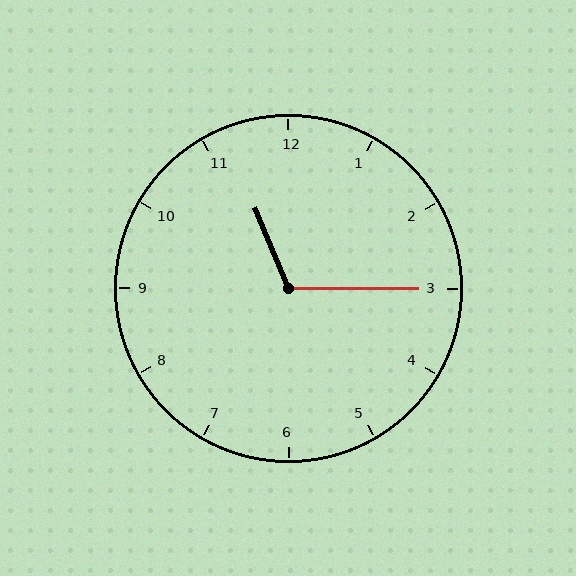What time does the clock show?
11:15.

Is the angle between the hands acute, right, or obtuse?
It is obtuse.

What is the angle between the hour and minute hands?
Approximately 112 degrees.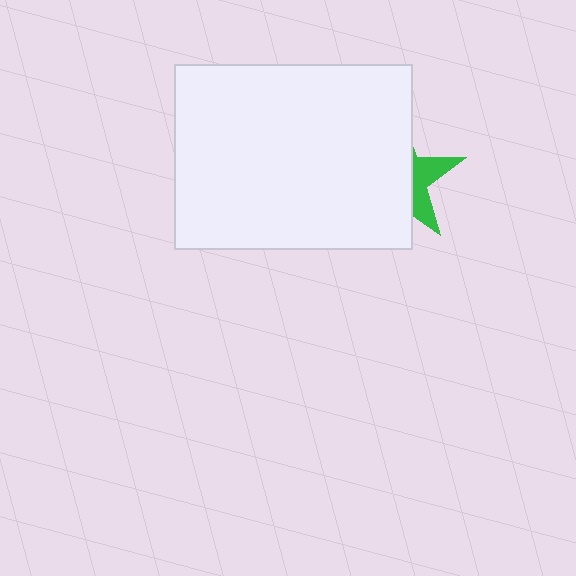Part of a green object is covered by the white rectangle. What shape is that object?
It is a star.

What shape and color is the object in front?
The object in front is a white rectangle.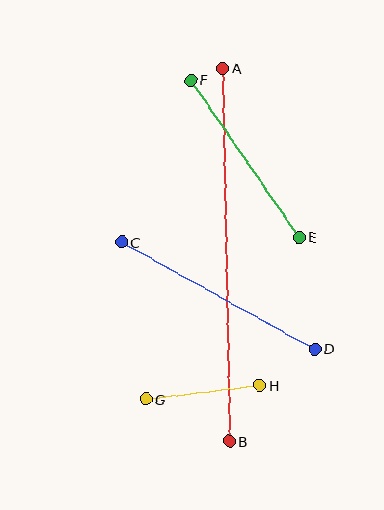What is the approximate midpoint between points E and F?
The midpoint is at approximately (245, 159) pixels.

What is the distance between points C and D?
The distance is approximately 221 pixels.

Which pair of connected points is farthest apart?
Points A and B are farthest apart.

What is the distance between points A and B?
The distance is approximately 373 pixels.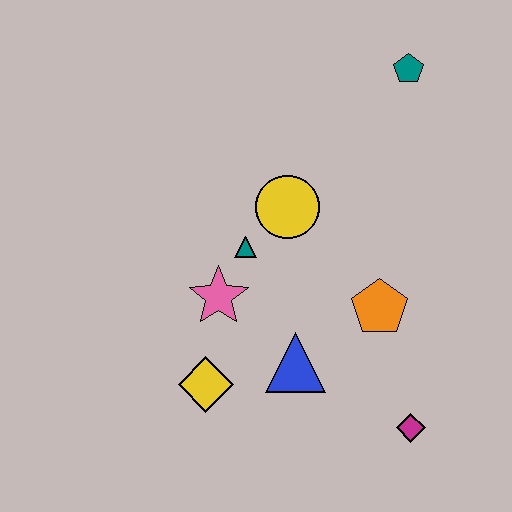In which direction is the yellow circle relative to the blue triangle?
The yellow circle is above the blue triangle.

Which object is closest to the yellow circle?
The teal triangle is closest to the yellow circle.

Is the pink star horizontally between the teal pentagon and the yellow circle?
No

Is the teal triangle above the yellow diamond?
Yes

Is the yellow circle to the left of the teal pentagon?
Yes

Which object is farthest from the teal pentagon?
The yellow diamond is farthest from the teal pentagon.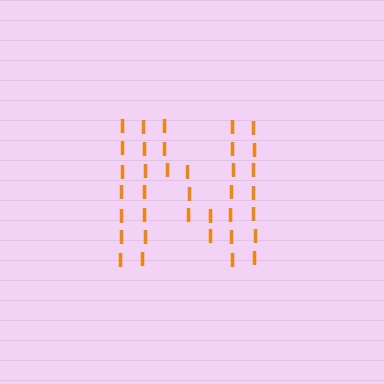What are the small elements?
The small elements are letter I's.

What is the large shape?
The large shape is the letter N.